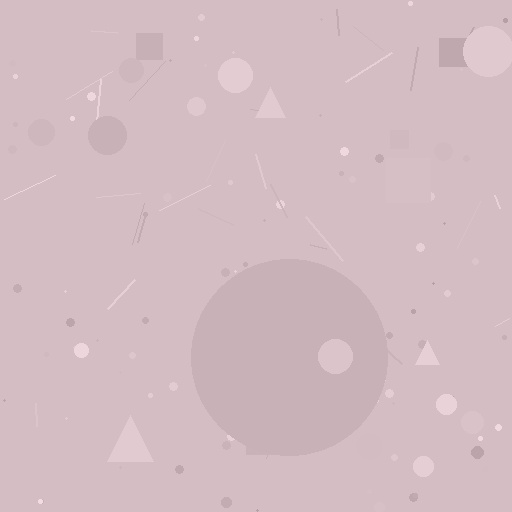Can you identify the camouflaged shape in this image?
The camouflaged shape is a circle.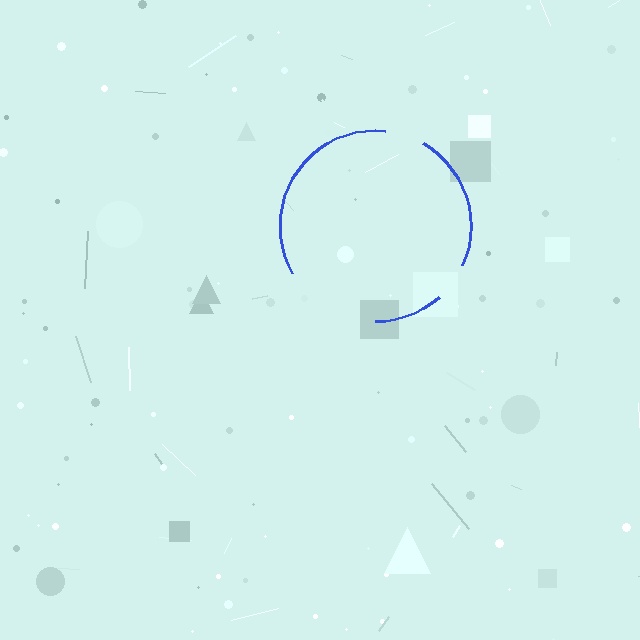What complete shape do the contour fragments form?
The contour fragments form a circle.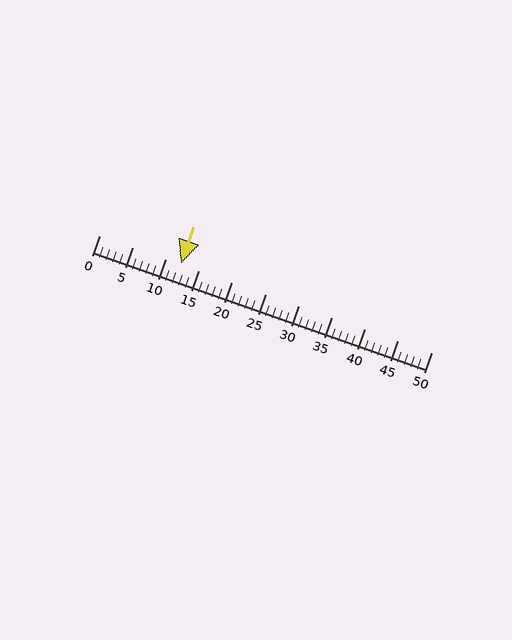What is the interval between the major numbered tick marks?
The major tick marks are spaced 5 units apart.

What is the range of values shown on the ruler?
The ruler shows values from 0 to 50.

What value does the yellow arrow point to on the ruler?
The yellow arrow points to approximately 12.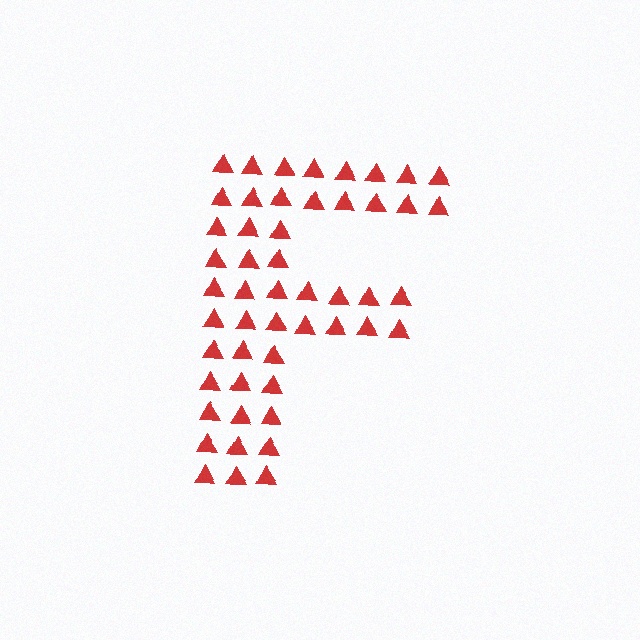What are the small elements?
The small elements are triangles.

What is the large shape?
The large shape is the letter F.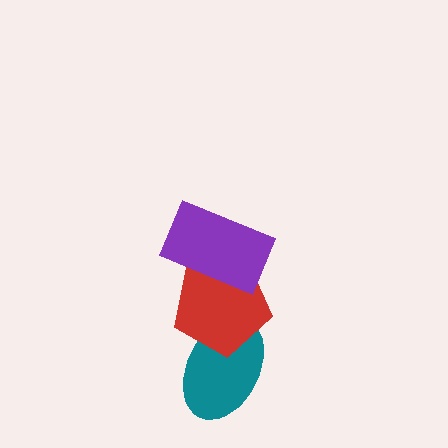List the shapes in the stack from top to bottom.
From top to bottom: the purple rectangle, the red pentagon, the teal ellipse.